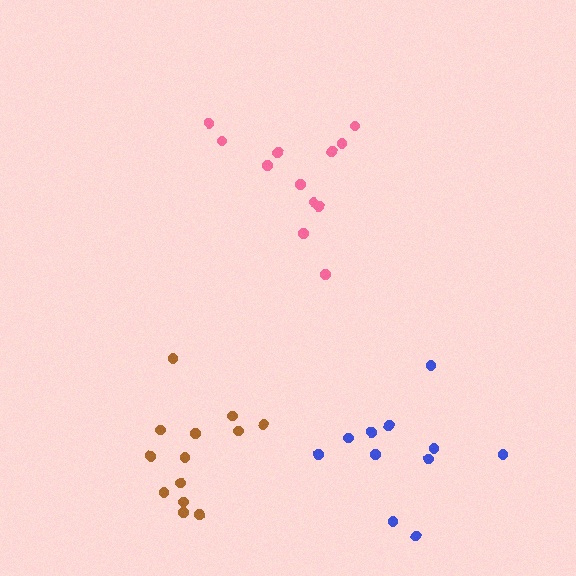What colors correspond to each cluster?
The clusters are colored: blue, pink, brown.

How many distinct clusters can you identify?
There are 3 distinct clusters.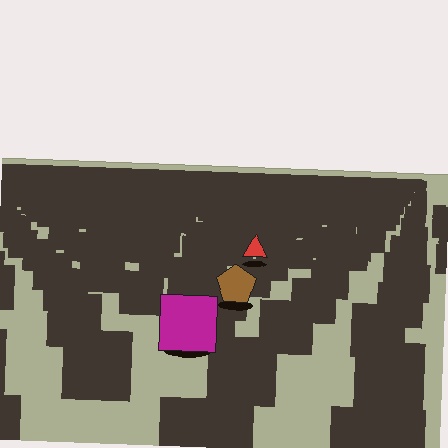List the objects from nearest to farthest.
From nearest to farthest: the magenta square, the brown pentagon, the red triangle.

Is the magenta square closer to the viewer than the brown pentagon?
Yes. The magenta square is closer — you can tell from the texture gradient: the ground texture is coarser near it.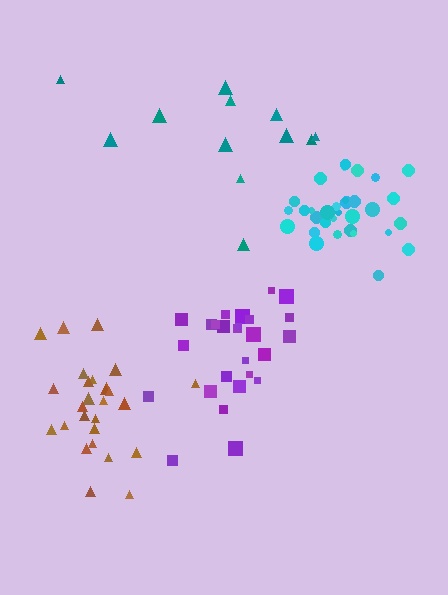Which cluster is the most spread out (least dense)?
Teal.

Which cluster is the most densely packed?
Cyan.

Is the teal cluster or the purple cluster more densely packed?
Purple.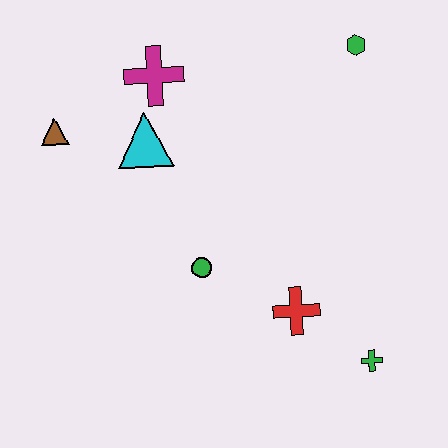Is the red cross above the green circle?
No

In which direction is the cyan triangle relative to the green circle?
The cyan triangle is above the green circle.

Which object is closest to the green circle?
The red cross is closest to the green circle.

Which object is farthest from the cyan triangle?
The green cross is farthest from the cyan triangle.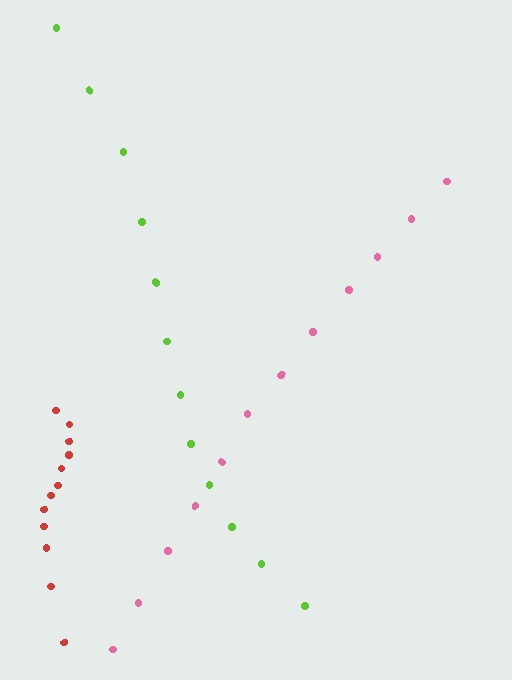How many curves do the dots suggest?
There are 3 distinct paths.